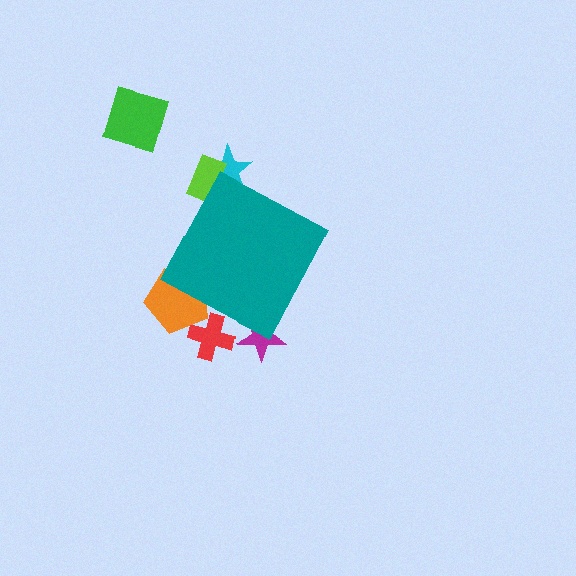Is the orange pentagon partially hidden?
Yes, the orange pentagon is partially hidden behind the teal diamond.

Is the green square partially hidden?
No, the green square is fully visible.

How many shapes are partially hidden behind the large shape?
5 shapes are partially hidden.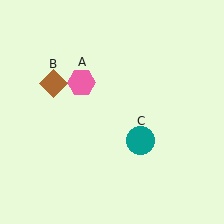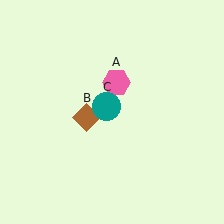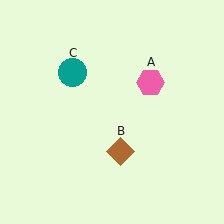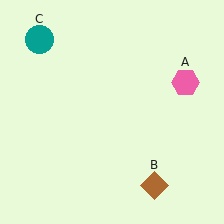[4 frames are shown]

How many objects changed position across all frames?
3 objects changed position: pink hexagon (object A), brown diamond (object B), teal circle (object C).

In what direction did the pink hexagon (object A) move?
The pink hexagon (object A) moved right.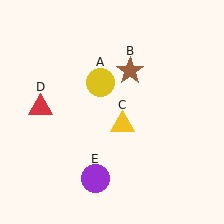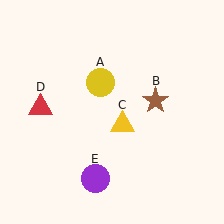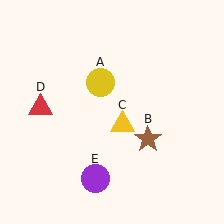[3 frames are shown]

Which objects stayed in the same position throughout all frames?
Yellow circle (object A) and yellow triangle (object C) and red triangle (object D) and purple circle (object E) remained stationary.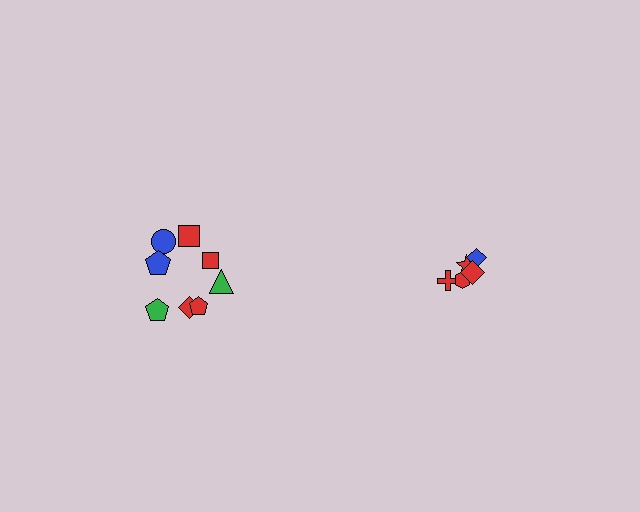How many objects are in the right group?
There are 5 objects.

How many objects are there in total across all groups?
There are 13 objects.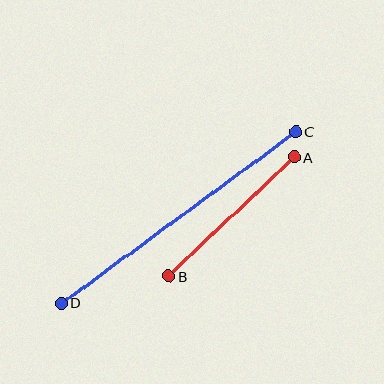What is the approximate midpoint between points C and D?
The midpoint is at approximately (179, 218) pixels.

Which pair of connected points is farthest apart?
Points C and D are farthest apart.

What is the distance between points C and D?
The distance is approximately 290 pixels.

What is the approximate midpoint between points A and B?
The midpoint is at approximately (231, 217) pixels.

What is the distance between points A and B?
The distance is approximately 173 pixels.